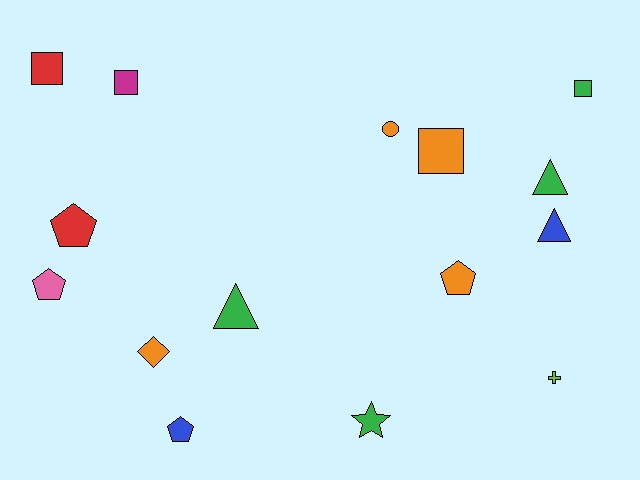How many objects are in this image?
There are 15 objects.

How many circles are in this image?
There is 1 circle.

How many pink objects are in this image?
There is 1 pink object.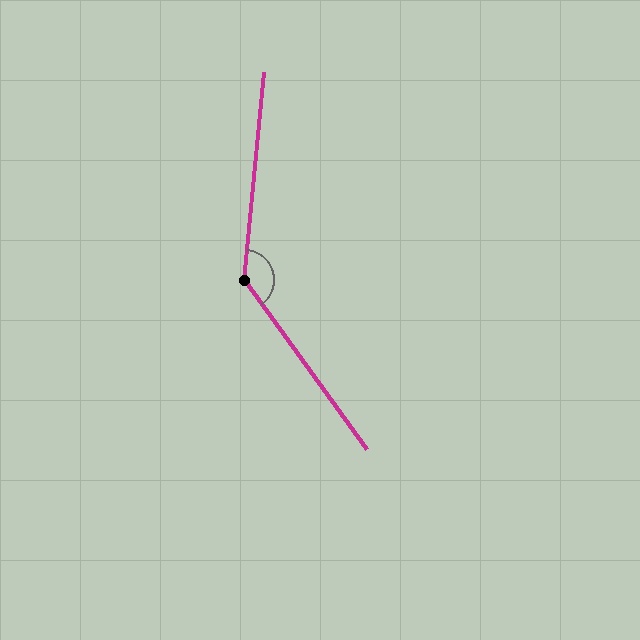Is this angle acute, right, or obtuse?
It is obtuse.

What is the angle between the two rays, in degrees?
Approximately 139 degrees.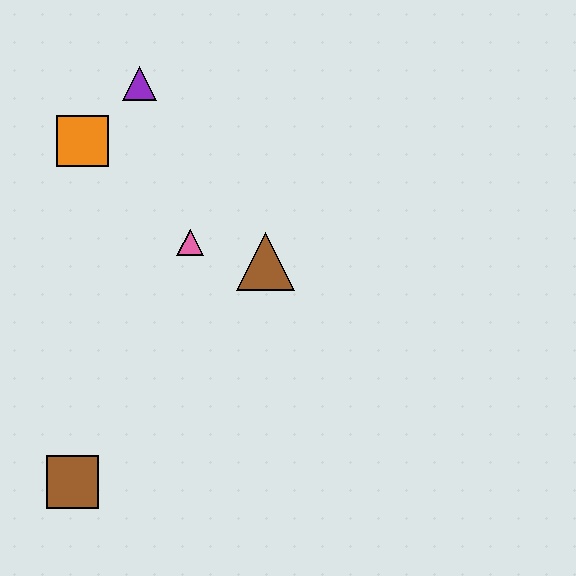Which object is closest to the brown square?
The pink triangle is closest to the brown square.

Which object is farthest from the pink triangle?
The brown square is farthest from the pink triangle.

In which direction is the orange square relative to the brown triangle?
The orange square is to the left of the brown triangle.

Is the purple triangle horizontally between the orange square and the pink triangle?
Yes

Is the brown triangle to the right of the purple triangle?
Yes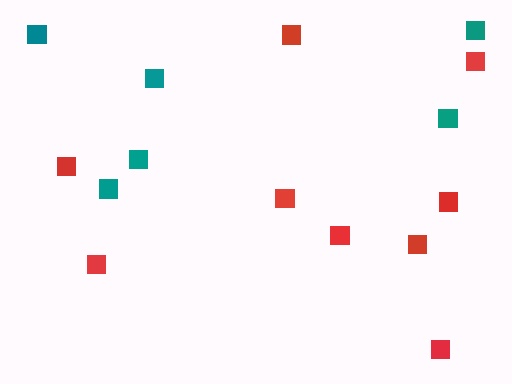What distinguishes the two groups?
There are 2 groups: one group of red squares (9) and one group of teal squares (6).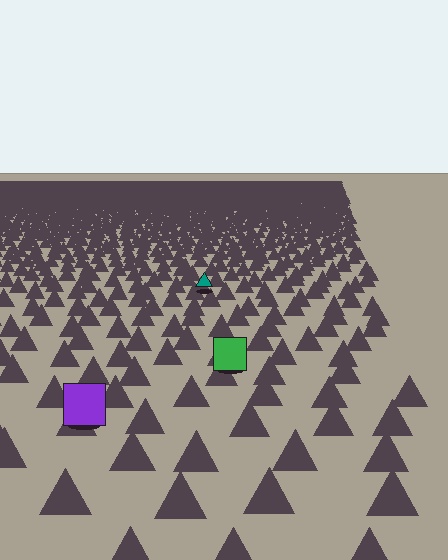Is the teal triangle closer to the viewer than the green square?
No. The green square is closer — you can tell from the texture gradient: the ground texture is coarser near it.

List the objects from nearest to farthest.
From nearest to farthest: the purple square, the green square, the teal triangle.